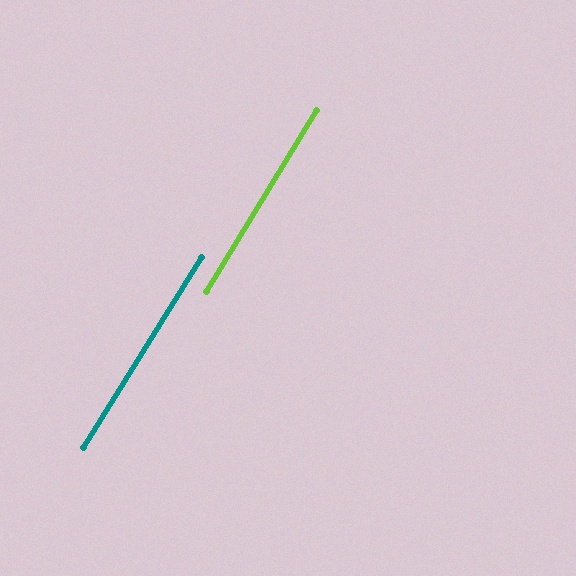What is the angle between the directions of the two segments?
Approximately 1 degree.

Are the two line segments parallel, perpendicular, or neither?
Parallel — their directions differ by only 0.6°.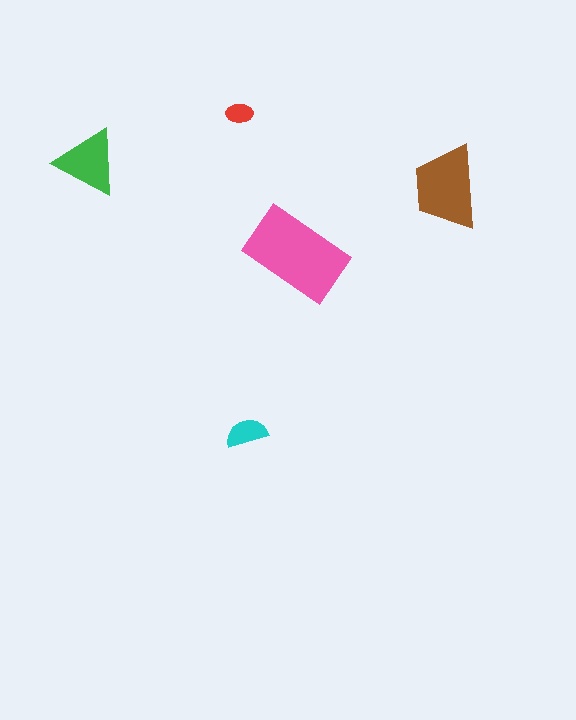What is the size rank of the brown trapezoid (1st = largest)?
2nd.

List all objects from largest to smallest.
The pink rectangle, the brown trapezoid, the green triangle, the cyan semicircle, the red ellipse.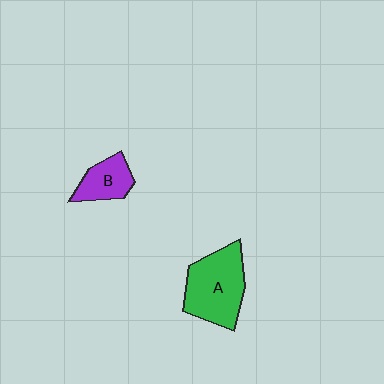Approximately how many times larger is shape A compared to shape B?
Approximately 1.9 times.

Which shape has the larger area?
Shape A (green).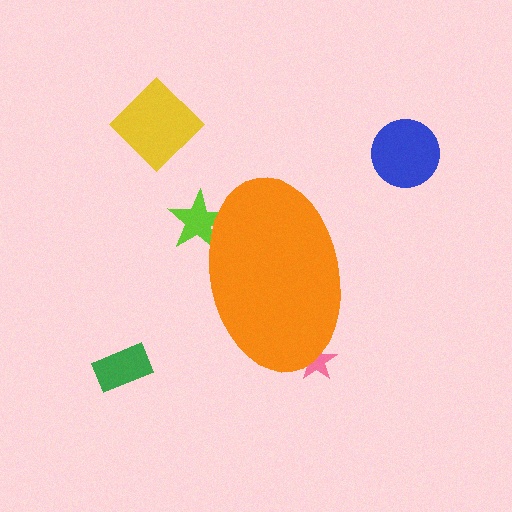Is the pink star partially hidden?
Yes, the pink star is partially hidden behind the orange ellipse.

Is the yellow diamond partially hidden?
No, the yellow diamond is fully visible.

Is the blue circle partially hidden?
No, the blue circle is fully visible.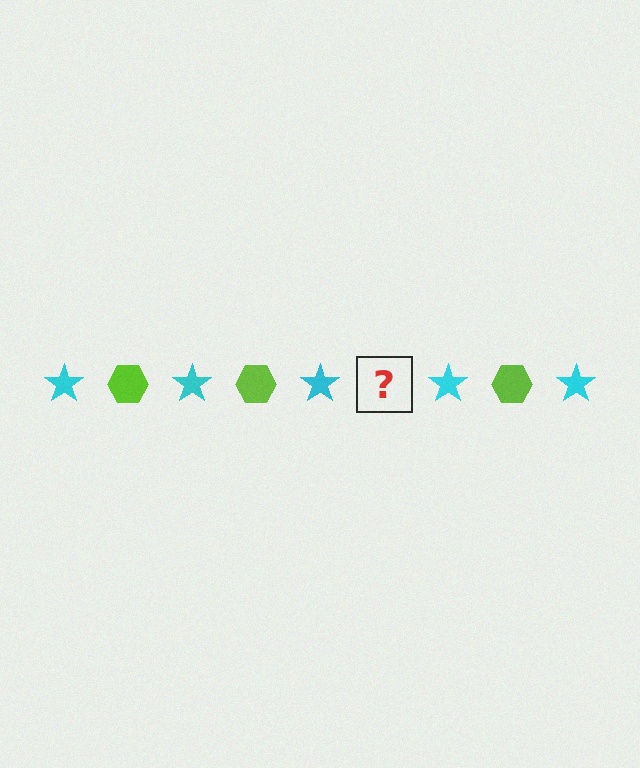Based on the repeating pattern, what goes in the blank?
The blank should be a lime hexagon.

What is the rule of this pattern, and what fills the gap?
The rule is that the pattern alternates between cyan star and lime hexagon. The gap should be filled with a lime hexagon.